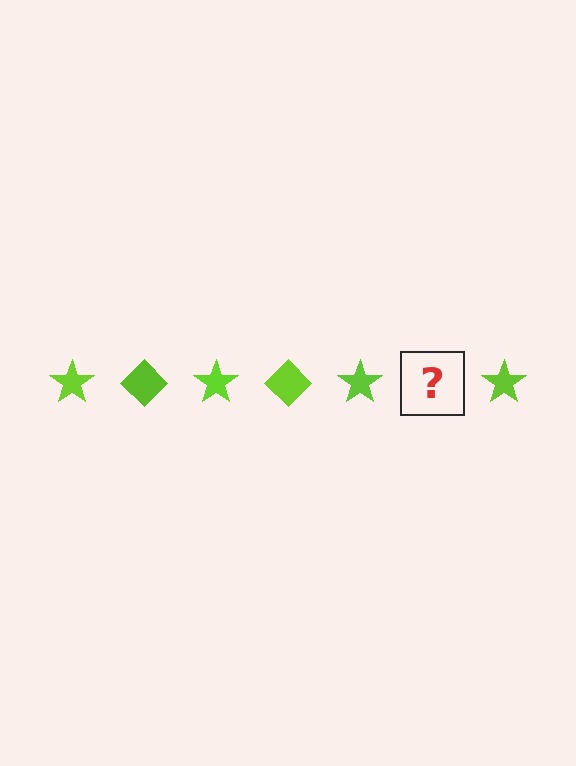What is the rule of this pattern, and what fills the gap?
The rule is that the pattern cycles through star, diamond shapes in lime. The gap should be filled with a lime diamond.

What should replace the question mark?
The question mark should be replaced with a lime diamond.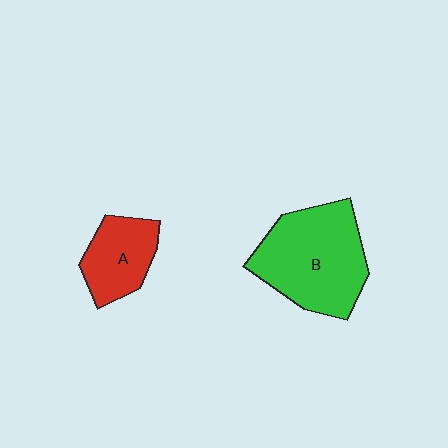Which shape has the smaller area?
Shape A (red).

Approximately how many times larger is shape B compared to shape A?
Approximately 1.9 times.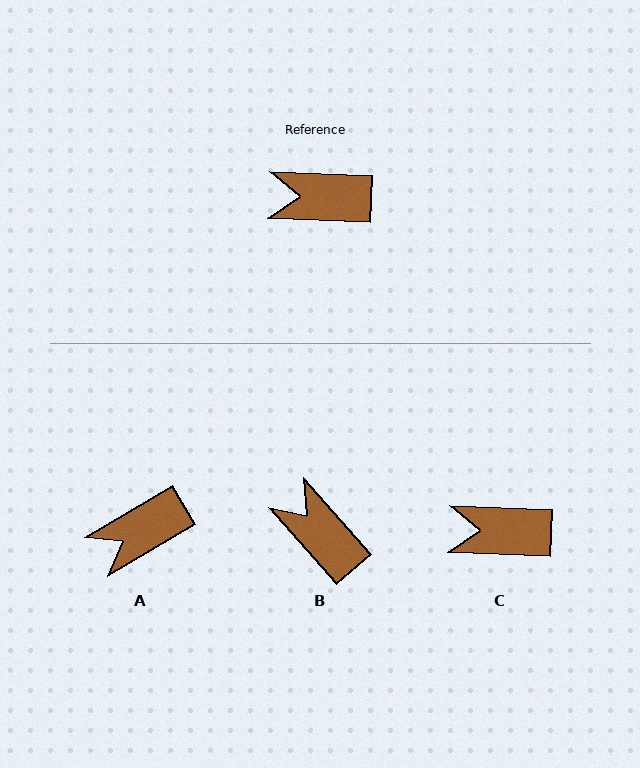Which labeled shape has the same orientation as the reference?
C.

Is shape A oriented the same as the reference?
No, it is off by about 33 degrees.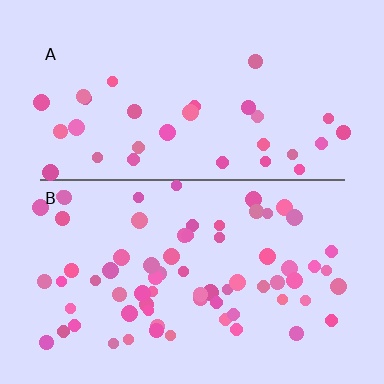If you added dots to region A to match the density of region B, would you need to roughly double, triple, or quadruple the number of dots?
Approximately double.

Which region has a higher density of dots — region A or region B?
B (the bottom).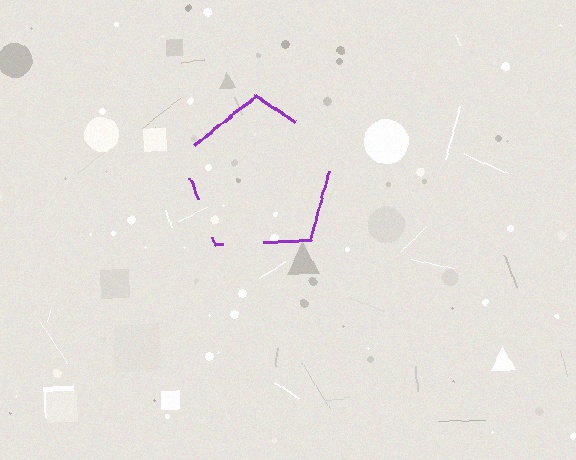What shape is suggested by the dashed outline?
The dashed outline suggests a pentagon.